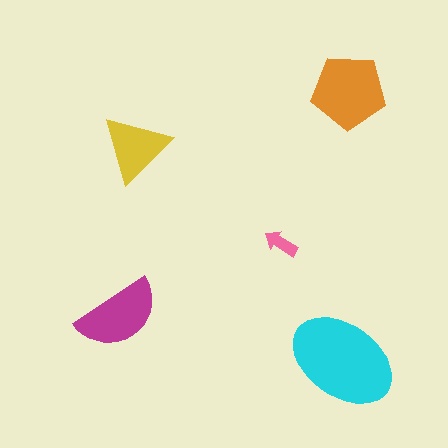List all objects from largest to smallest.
The cyan ellipse, the orange pentagon, the magenta semicircle, the yellow triangle, the pink arrow.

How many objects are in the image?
There are 5 objects in the image.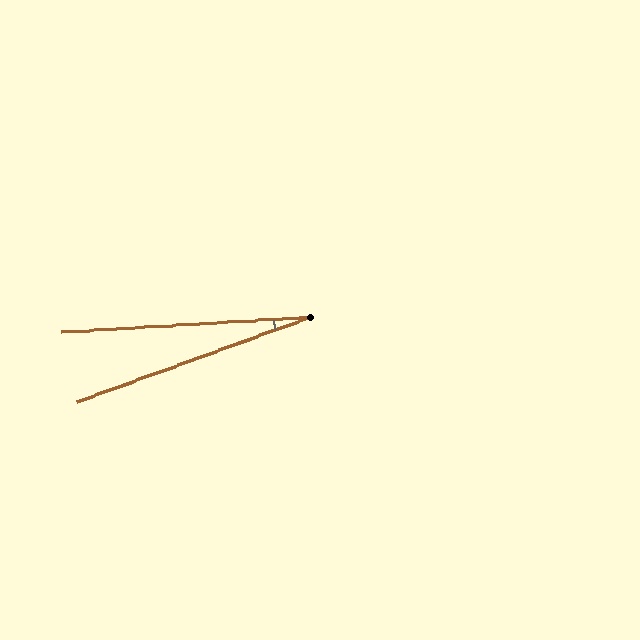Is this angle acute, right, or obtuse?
It is acute.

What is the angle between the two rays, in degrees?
Approximately 16 degrees.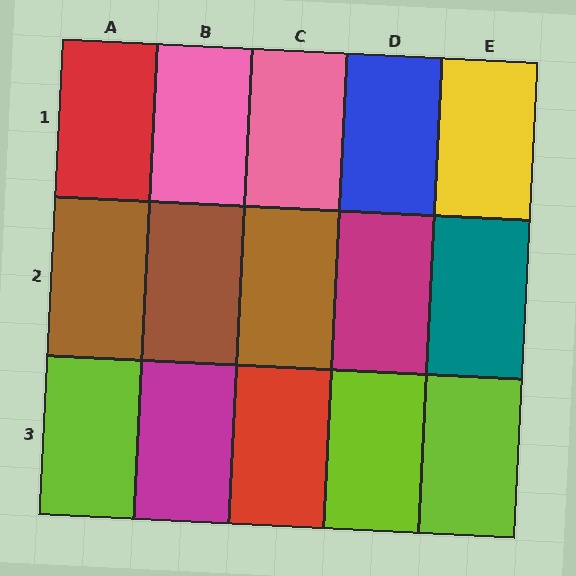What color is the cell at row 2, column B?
Brown.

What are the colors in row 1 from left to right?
Red, pink, pink, blue, yellow.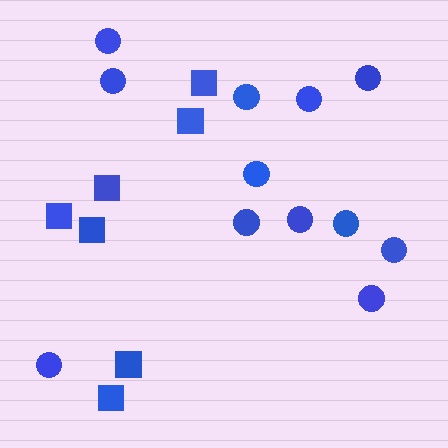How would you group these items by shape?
There are 2 groups: one group of circles (12) and one group of squares (7).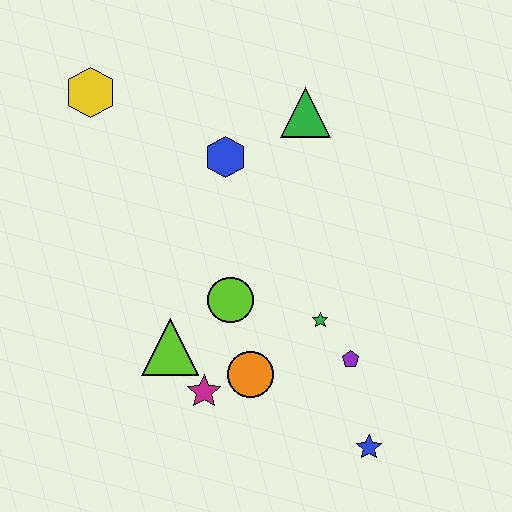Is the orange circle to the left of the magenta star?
No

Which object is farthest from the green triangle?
The blue star is farthest from the green triangle.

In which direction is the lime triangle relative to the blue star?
The lime triangle is to the left of the blue star.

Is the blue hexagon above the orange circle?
Yes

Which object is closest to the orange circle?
The magenta star is closest to the orange circle.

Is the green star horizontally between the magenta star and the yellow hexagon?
No